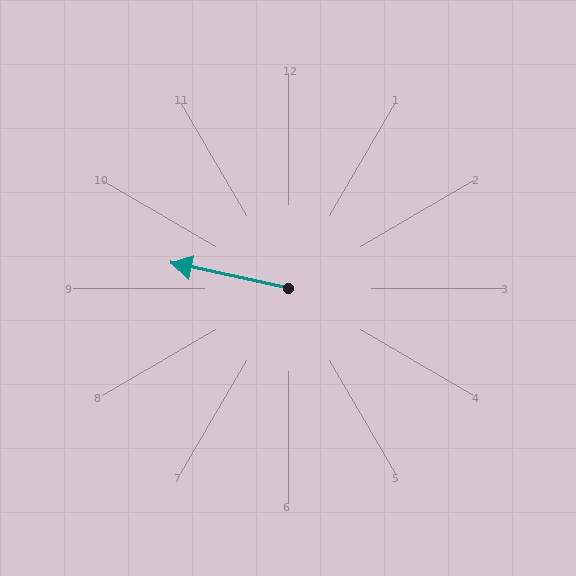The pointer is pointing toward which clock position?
Roughly 9 o'clock.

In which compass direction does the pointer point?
West.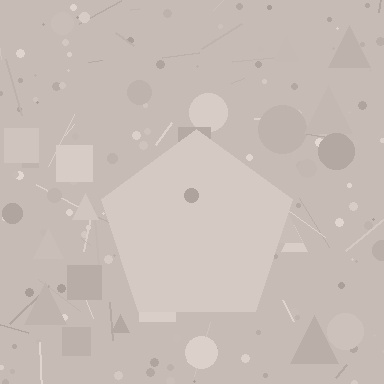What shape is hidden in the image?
A pentagon is hidden in the image.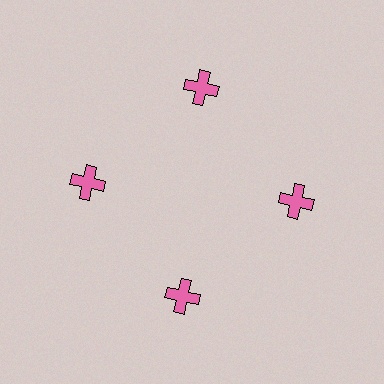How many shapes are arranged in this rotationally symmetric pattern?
There are 4 shapes, arranged in 4 groups of 1.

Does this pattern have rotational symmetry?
Yes, this pattern has 4-fold rotational symmetry. It looks the same after rotating 90 degrees around the center.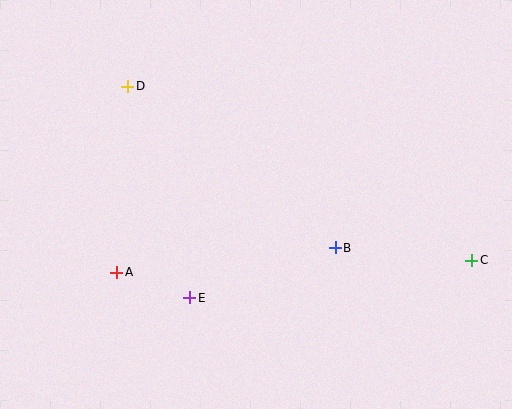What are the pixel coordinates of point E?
Point E is at (190, 298).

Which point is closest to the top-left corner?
Point D is closest to the top-left corner.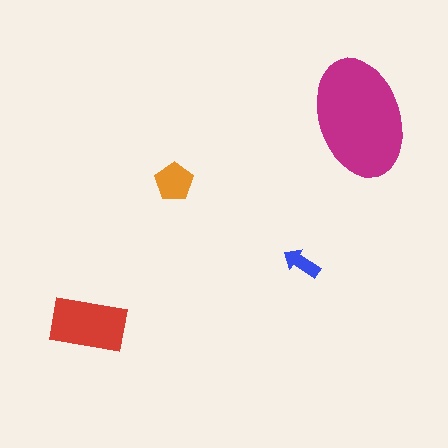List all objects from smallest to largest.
The blue arrow, the orange pentagon, the red rectangle, the magenta ellipse.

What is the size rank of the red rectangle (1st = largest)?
2nd.